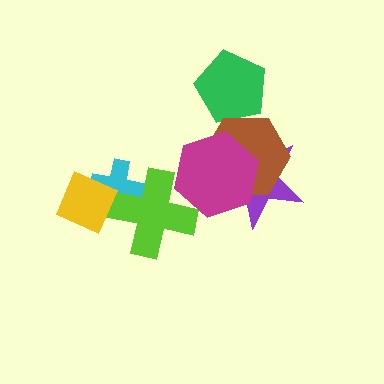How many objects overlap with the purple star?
2 objects overlap with the purple star.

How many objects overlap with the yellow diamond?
2 objects overlap with the yellow diamond.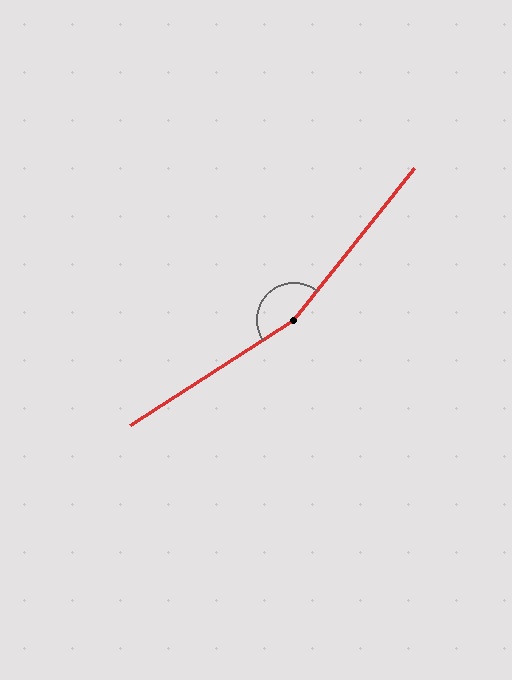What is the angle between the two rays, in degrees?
Approximately 161 degrees.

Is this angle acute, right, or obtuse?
It is obtuse.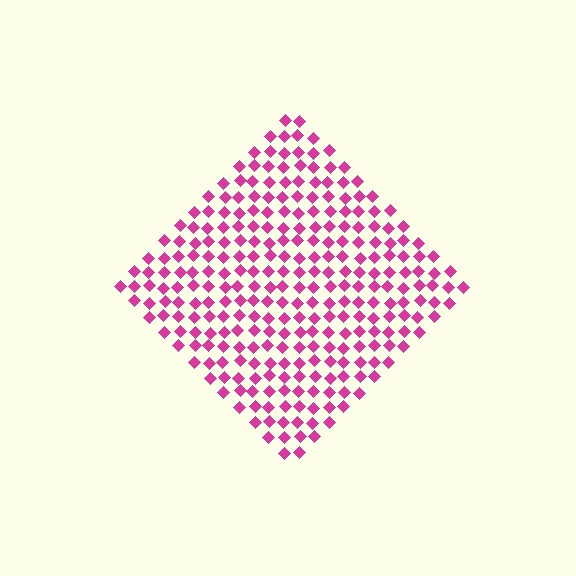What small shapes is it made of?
It is made of small diamonds.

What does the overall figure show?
The overall figure shows a diamond.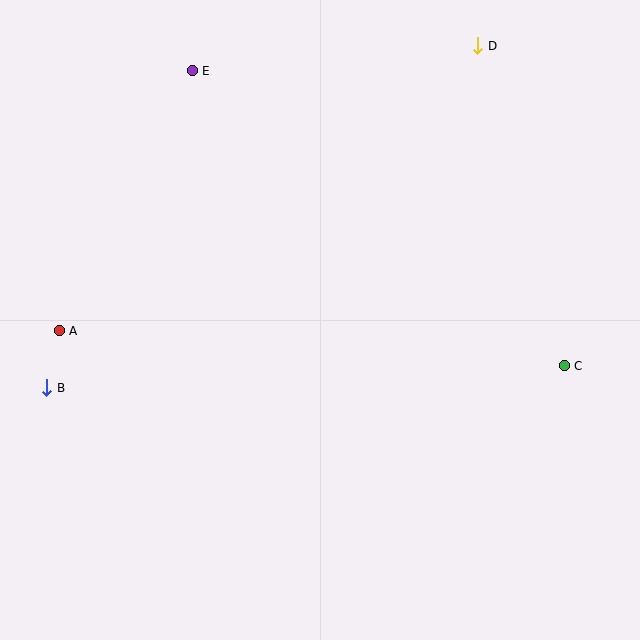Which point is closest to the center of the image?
Point C at (564, 366) is closest to the center.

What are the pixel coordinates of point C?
Point C is at (564, 366).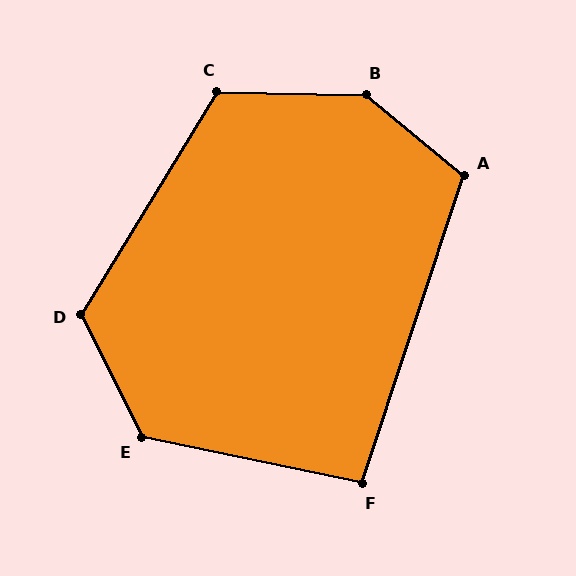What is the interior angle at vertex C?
Approximately 120 degrees (obtuse).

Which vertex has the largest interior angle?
B, at approximately 141 degrees.